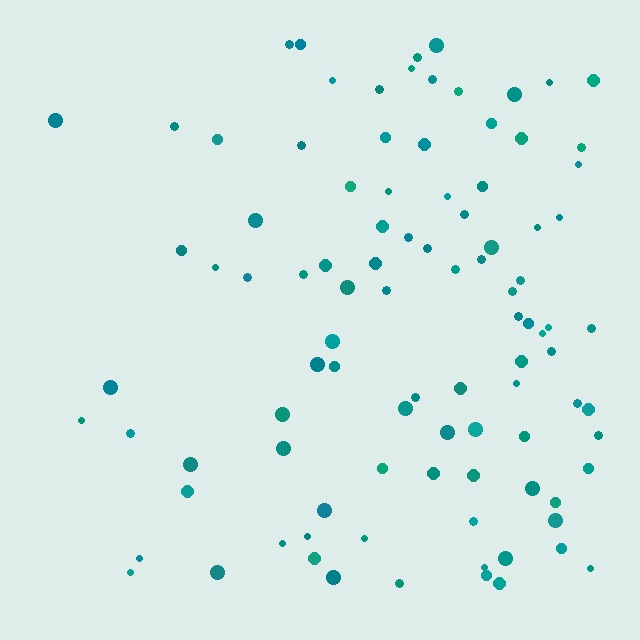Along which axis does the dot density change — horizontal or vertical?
Horizontal.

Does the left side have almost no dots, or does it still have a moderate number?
Still a moderate number, just noticeably fewer than the right.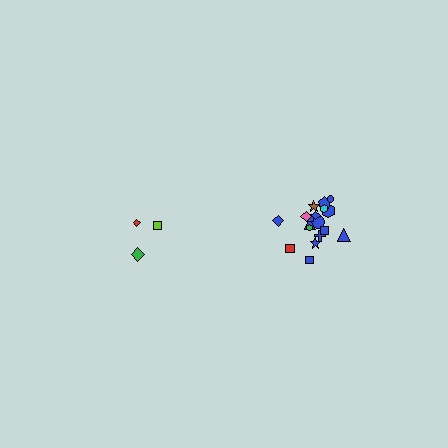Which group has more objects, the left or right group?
The right group.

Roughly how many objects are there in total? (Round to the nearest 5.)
Roughly 20 objects in total.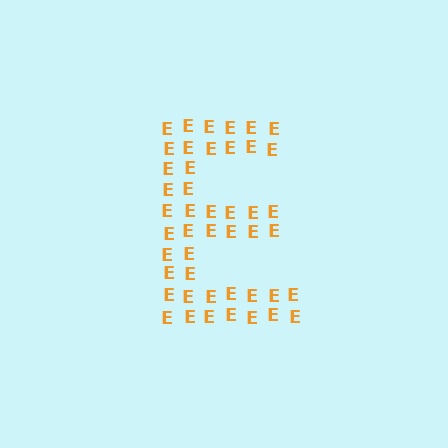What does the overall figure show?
The overall figure shows the letter E.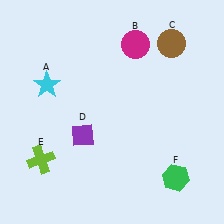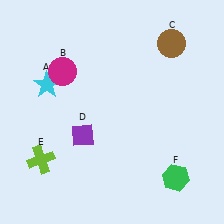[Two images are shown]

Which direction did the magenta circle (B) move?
The magenta circle (B) moved left.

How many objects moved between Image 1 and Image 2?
1 object moved between the two images.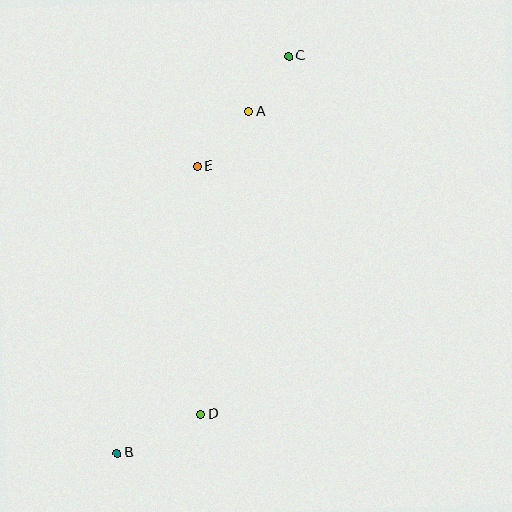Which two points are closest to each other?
Points A and C are closest to each other.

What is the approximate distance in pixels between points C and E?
The distance between C and E is approximately 143 pixels.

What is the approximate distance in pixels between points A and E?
The distance between A and E is approximately 75 pixels.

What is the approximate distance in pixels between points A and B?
The distance between A and B is approximately 366 pixels.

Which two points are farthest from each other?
Points B and C are farthest from each other.